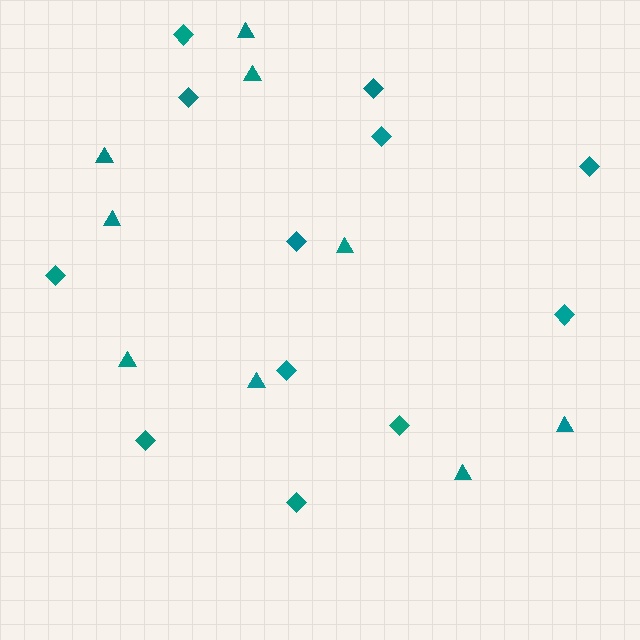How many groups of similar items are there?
There are 2 groups: one group of diamonds (12) and one group of triangles (9).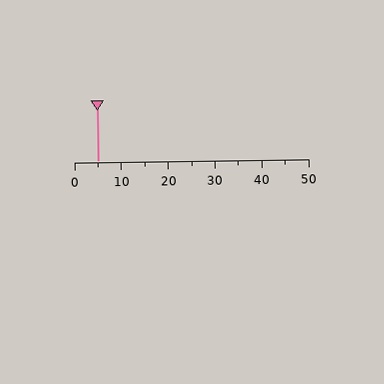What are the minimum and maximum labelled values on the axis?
The axis runs from 0 to 50.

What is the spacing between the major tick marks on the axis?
The major ticks are spaced 10 apart.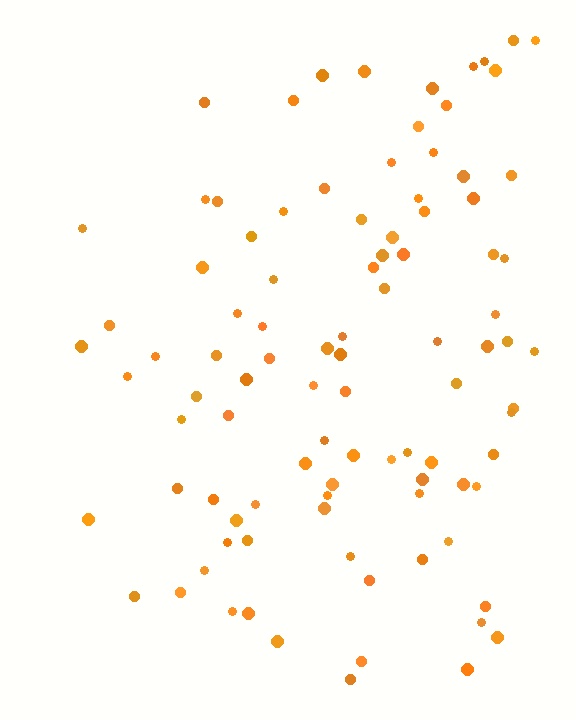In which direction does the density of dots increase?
From left to right, with the right side densest.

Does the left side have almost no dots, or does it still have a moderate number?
Still a moderate number, just noticeably fewer than the right.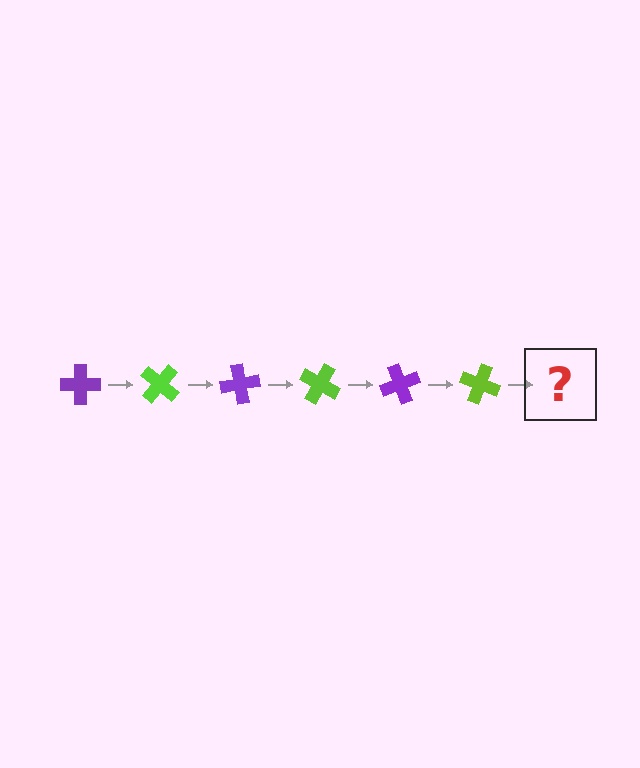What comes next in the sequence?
The next element should be a purple cross, rotated 240 degrees from the start.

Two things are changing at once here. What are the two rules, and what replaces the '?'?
The two rules are that it rotates 40 degrees each step and the color cycles through purple and lime. The '?' should be a purple cross, rotated 240 degrees from the start.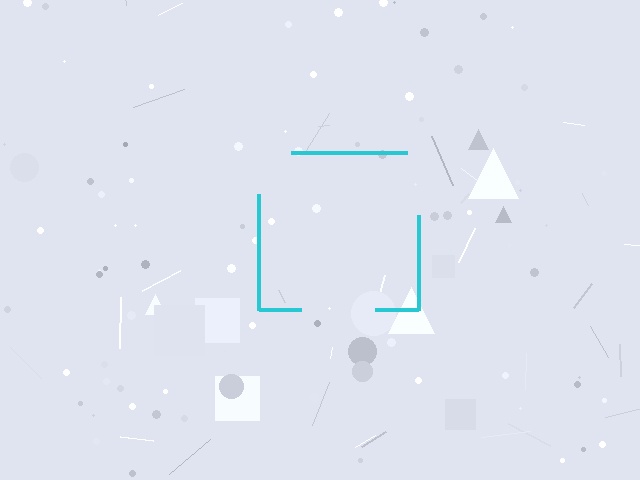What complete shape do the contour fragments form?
The contour fragments form a square.